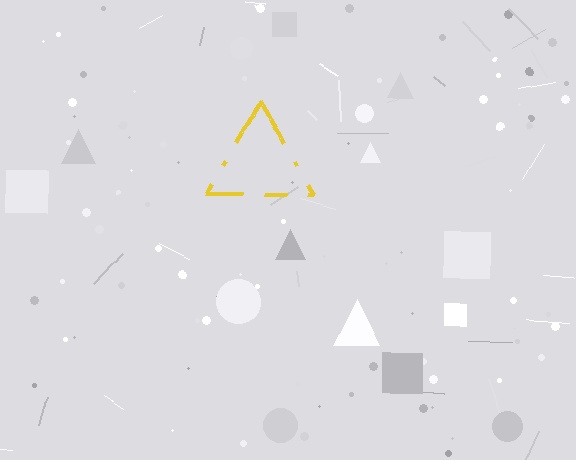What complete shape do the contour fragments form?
The contour fragments form a triangle.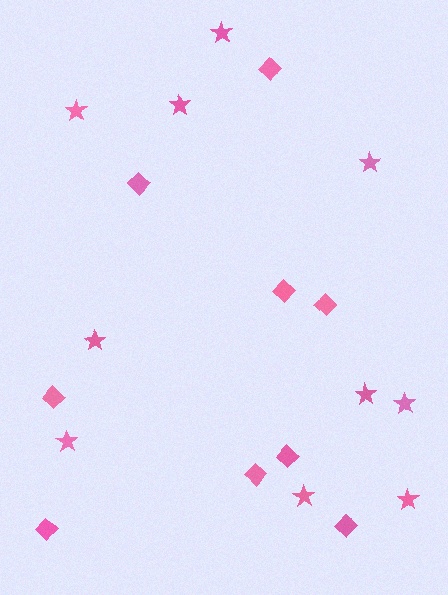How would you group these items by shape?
There are 2 groups: one group of stars (10) and one group of diamonds (9).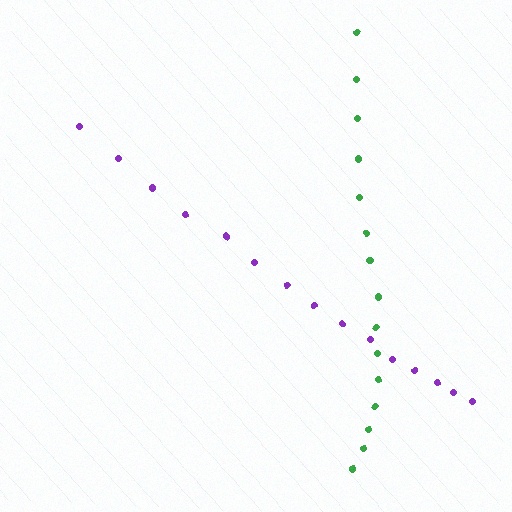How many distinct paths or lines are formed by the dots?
There are 2 distinct paths.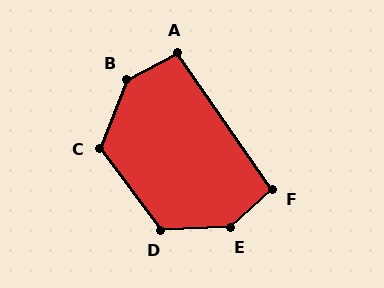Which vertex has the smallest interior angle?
A, at approximately 97 degrees.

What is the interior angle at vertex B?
Approximately 138 degrees (obtuse).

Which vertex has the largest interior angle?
E, at approximately 140 degrees.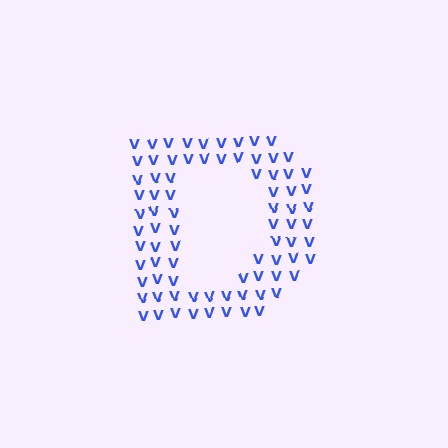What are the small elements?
The small elements are letter V's.